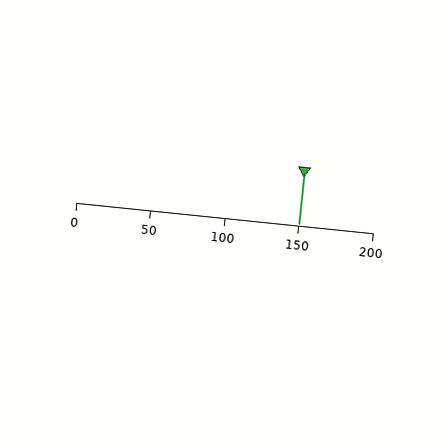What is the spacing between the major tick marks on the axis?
The major ticks are spaced 50 apart.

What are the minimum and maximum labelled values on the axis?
The axis runs from 0 to 200.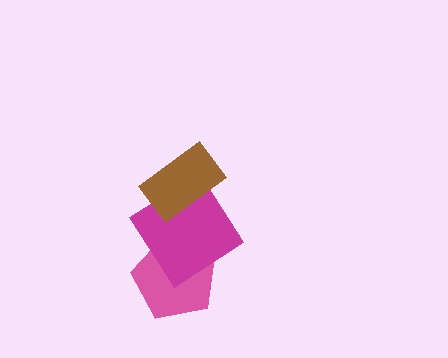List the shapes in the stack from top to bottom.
From top to bottom: the brown rectangle, the magenta diamond, the pink pentagon.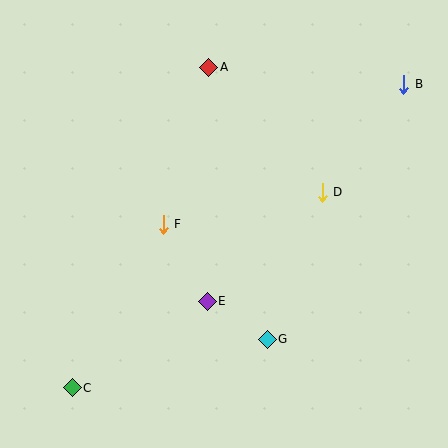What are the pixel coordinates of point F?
Point F is at (163, 225).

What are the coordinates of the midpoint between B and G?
The midpoint between B and G is at (335, 212).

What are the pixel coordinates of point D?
Point D is at (322, 192).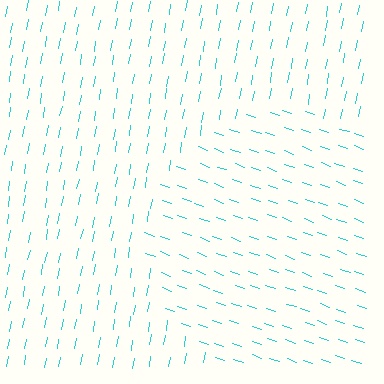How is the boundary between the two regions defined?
The boundary is defined purely by a change in line orientation (approximately 81 degrees difference). All lines are the same color and thickness.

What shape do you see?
I see a circle.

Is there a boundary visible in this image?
Yes, there is a texture boundary formed by a change in line orientation.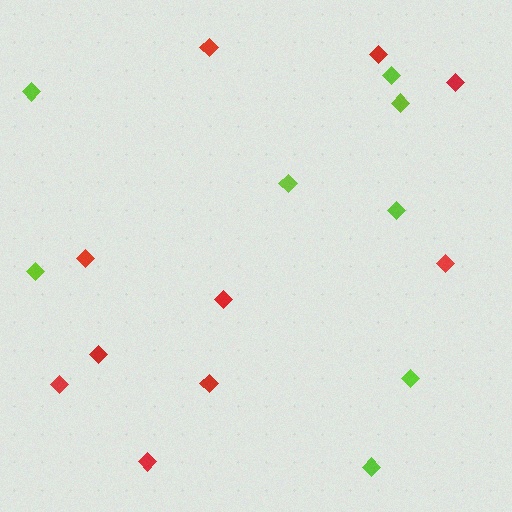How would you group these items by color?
There are 2 groups: one group of red diamonds (10) and one group of lime diamonds (8).